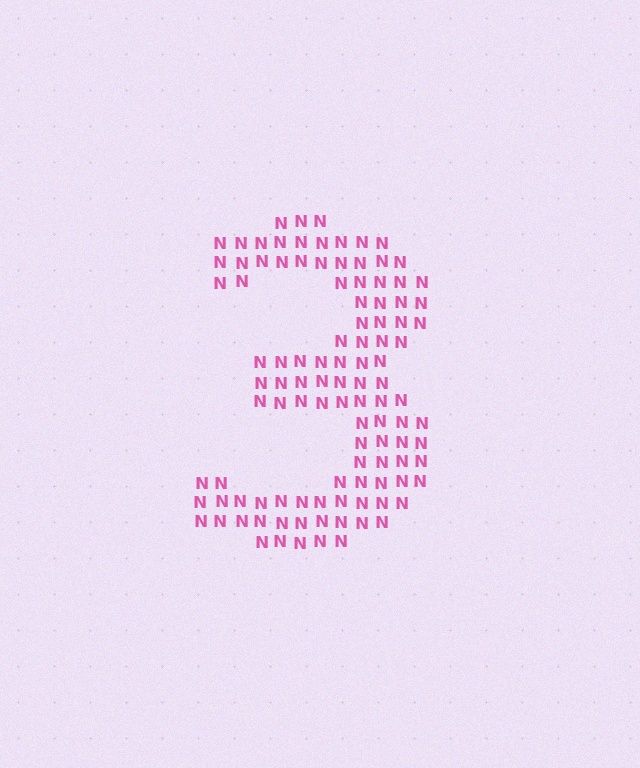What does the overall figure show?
The overall figure shows the digit 3.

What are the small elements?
The small elements are letter N's.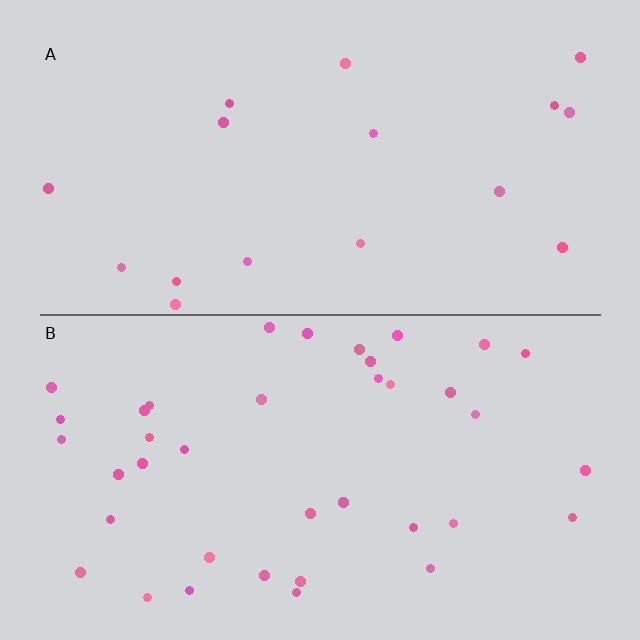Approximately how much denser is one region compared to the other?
Approximately 2.4× — region B over region A.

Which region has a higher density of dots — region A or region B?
B (the bottom).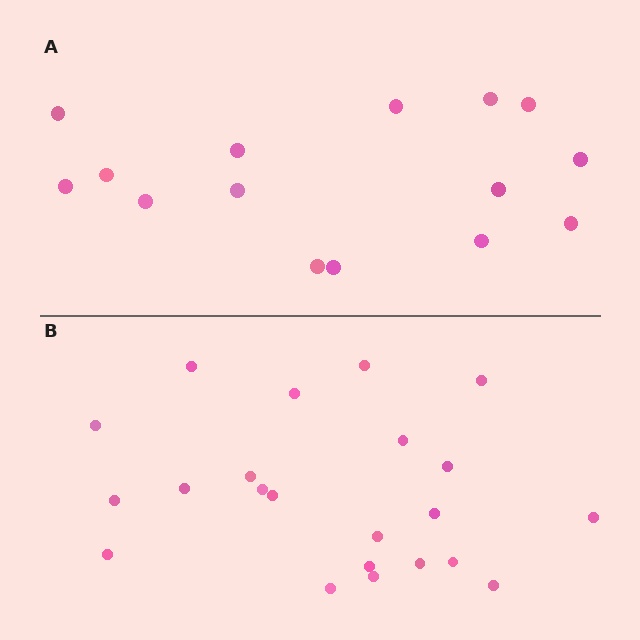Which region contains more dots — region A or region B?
Region B (the bottom region) has more dots.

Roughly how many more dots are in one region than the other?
Region B has roughly 8 or so more dots than region A.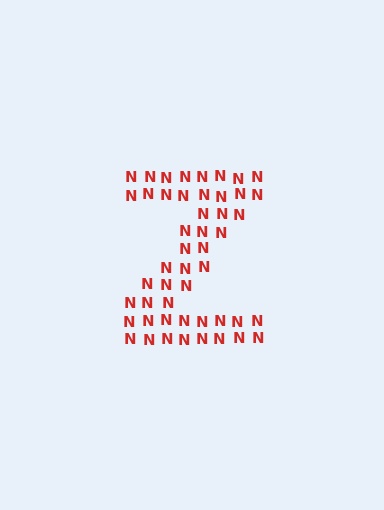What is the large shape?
The large shape is the letter Z.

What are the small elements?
The small elements are letter N's.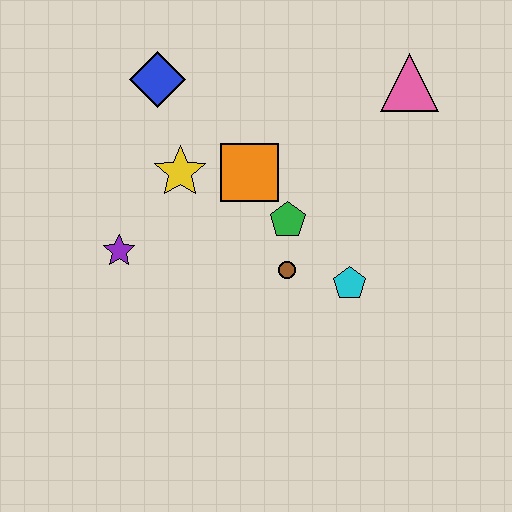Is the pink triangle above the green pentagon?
Yes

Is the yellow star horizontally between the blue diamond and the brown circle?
Yes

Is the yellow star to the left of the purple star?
No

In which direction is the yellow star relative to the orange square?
The yellow star is to the left of the orange square.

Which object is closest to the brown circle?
The green pentagon is closest to the brown circle.